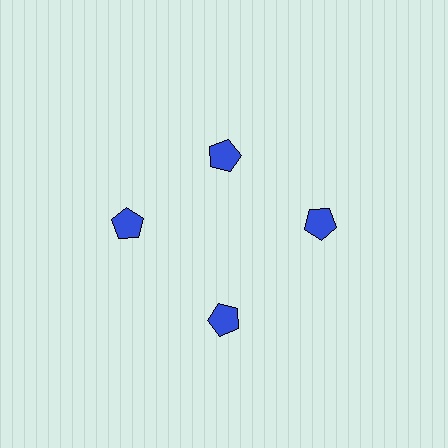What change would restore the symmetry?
The symmetry would be restored by moving it outward, back onto the ring so that all 4 pentagons sit at equal angles and equal distance from the center.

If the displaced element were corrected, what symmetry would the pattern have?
It would have 4-fold rotational symmetry — the pattern would map onto itself every 90 degrees.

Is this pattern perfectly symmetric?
No. The 4 blue pentagons are arranged in a ring, but one element near the 12 o'clock position is pulled inward toward the center, breaking the 4-fold rotational symmetry.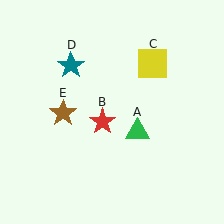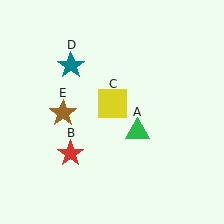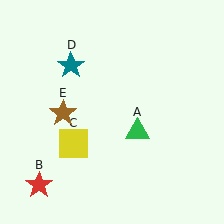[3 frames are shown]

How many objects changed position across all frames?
2 objects changed position: red star (object B), yellow square (object C).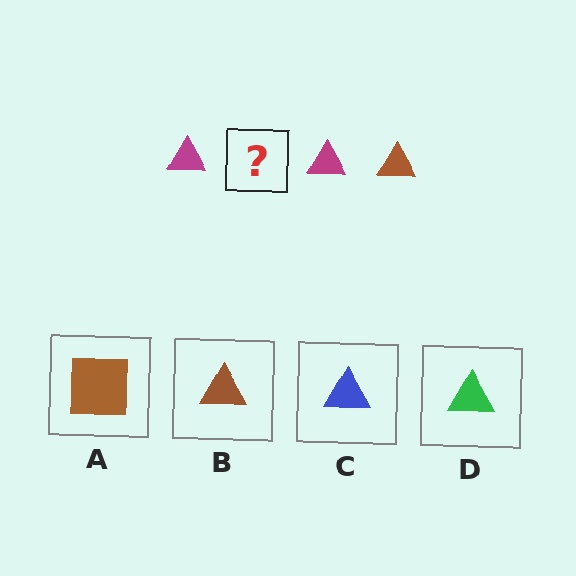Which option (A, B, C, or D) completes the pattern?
B.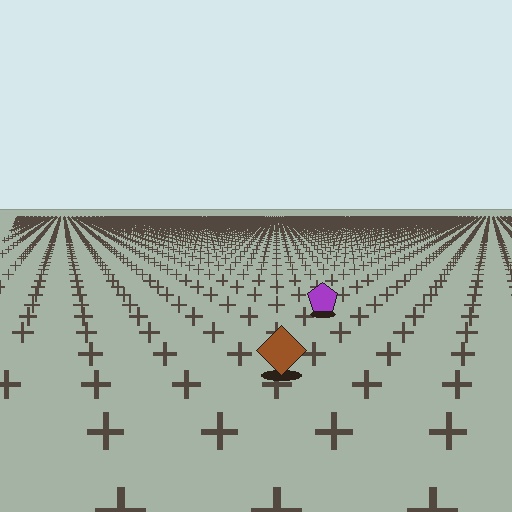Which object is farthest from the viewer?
The purple pentagon is farthest from the viewer. It appears smaller and the ground texture around it is denser.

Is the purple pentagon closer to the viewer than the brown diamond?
No. The brown diamond is closer — you can tell from the texture gradient: the ground texture is coarser near it.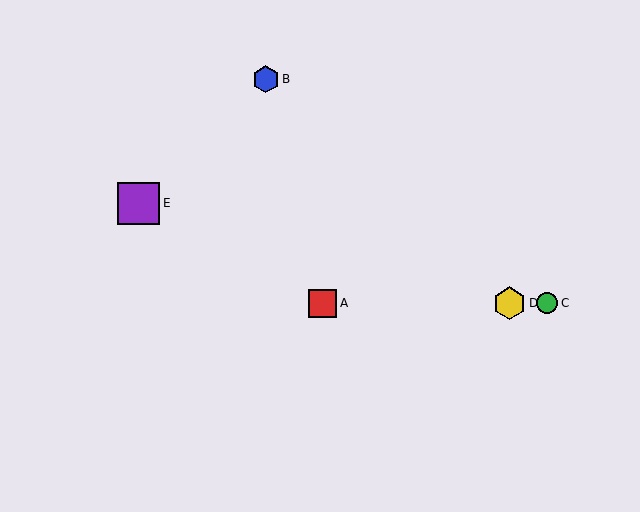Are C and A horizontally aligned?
Yes, both are at y≈303.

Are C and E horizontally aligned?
No, C is at y≈303 and E is at y≈203.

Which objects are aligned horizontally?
Objects A, C, D are aligned horizontally.